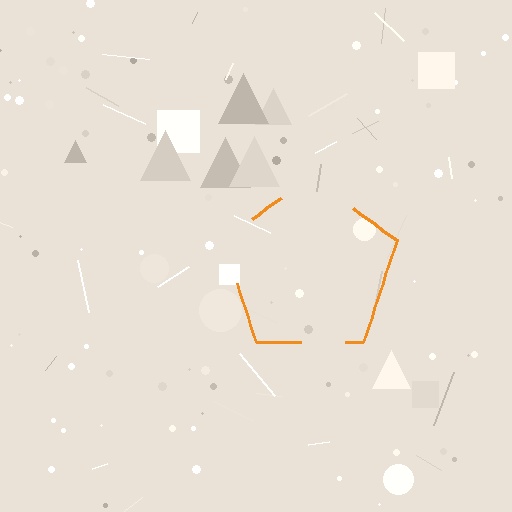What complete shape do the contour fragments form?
The contour fragments form a pentagon.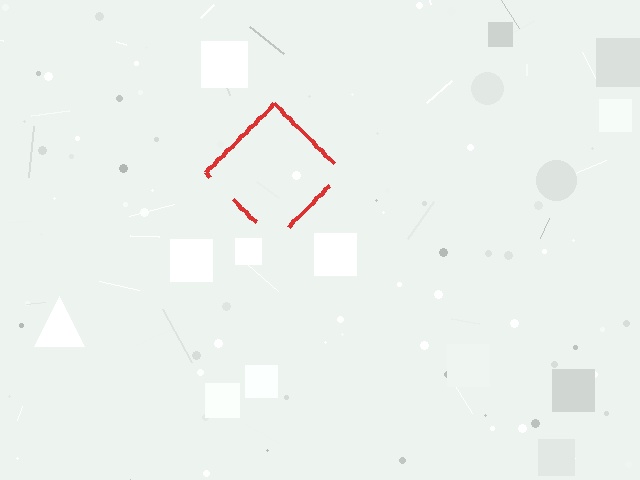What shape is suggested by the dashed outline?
The dashed outline suggests a diamond.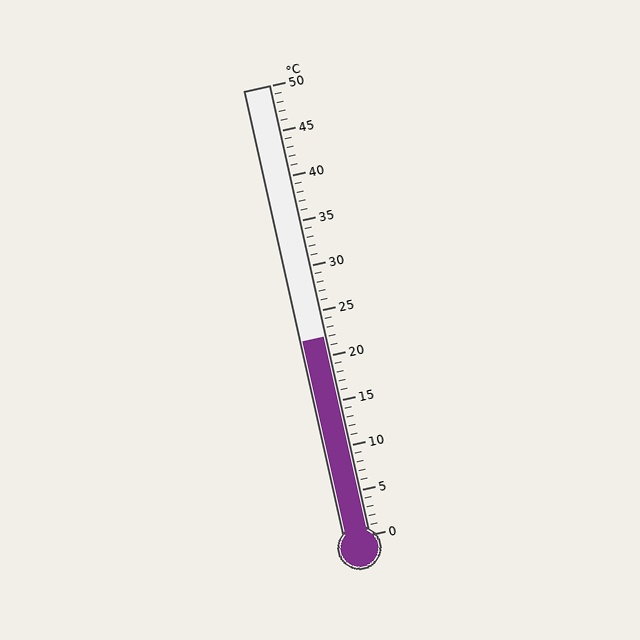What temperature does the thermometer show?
The thermometer shows approximately 22°C.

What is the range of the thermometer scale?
The thermometer scale ranges from 0°C to 50°C.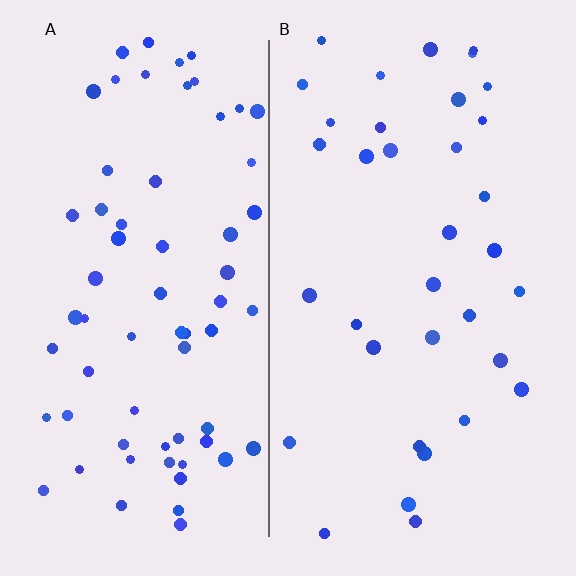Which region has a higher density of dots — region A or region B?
A (the left).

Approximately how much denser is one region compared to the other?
Approximately 1.9× — region A over region B.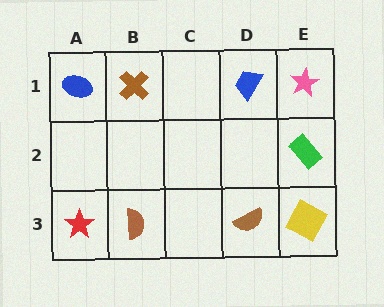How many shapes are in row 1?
4 shapes.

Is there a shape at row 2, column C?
No, that cell is empty.